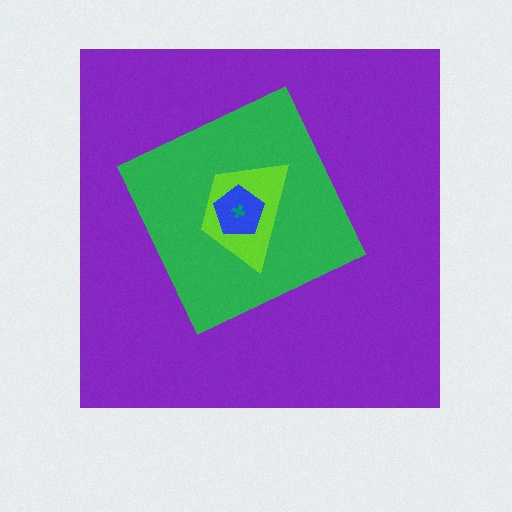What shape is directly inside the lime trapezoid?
The blue pentagon.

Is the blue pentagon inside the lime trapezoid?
Yes.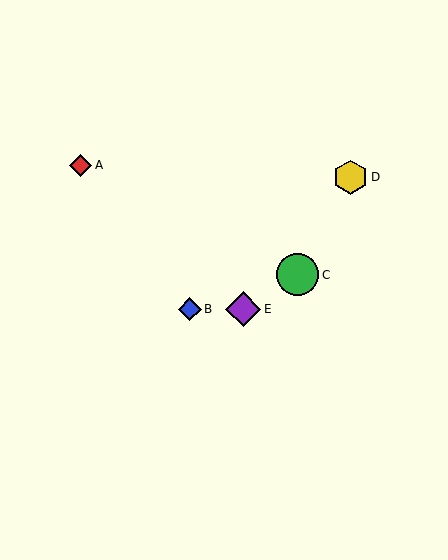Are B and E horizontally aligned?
Yes, both are at y≈309.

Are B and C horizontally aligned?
No, B is at y≈309 and C is at y≈275.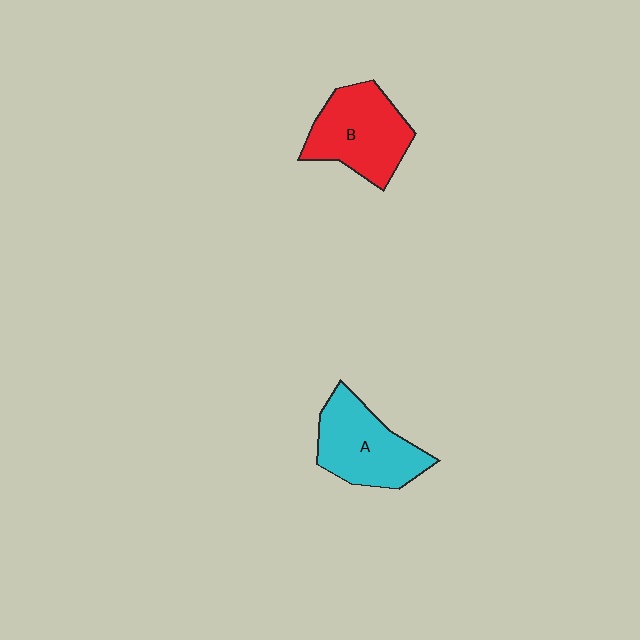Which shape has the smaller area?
Shape A (cyan).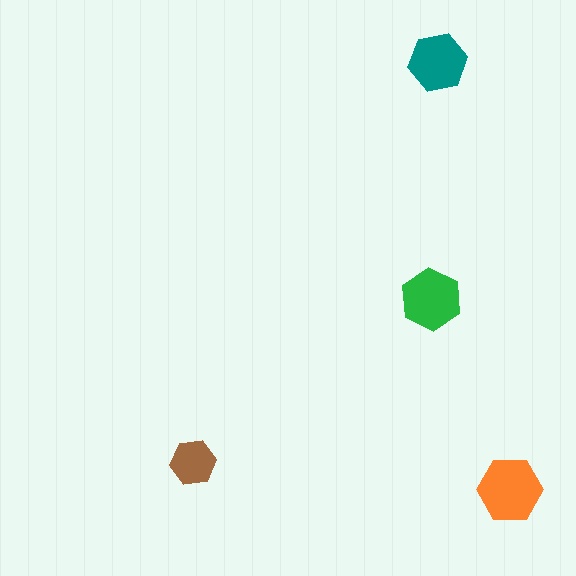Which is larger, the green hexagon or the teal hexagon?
The green one.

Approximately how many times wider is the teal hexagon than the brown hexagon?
About 1.5 times wider.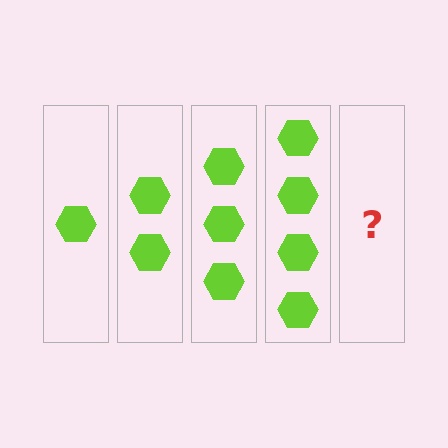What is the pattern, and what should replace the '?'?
The pattern is that each step adds one more hexagon. The '?' should be 5 hexagons.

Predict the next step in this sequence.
The next step is 5 hexagons.